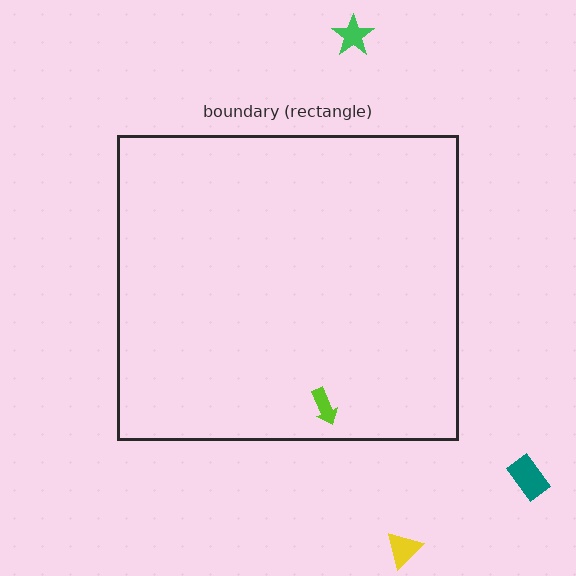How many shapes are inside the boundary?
1 inside, 3 outside.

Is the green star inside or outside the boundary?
Outside.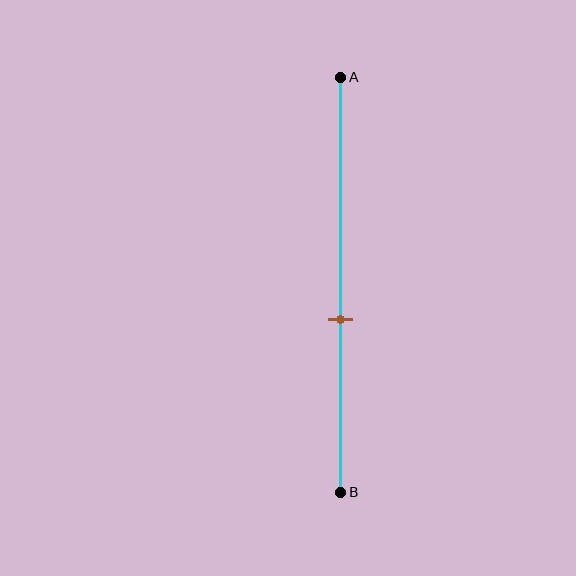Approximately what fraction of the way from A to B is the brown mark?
The brown mark is approximately 60% of the way from A to B.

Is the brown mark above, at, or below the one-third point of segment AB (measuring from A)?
The brown mark is below the one-third point of segment AB.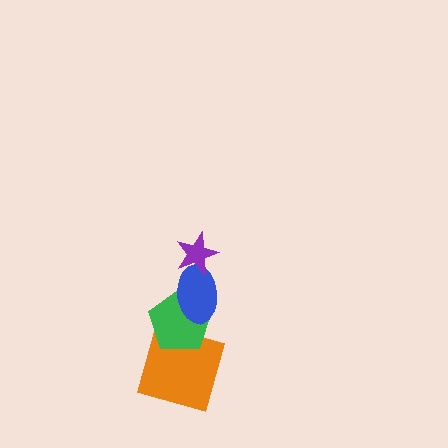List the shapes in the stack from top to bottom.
From top to bottom: the purple star, the blue ellipse, the green pentagon, the orange square.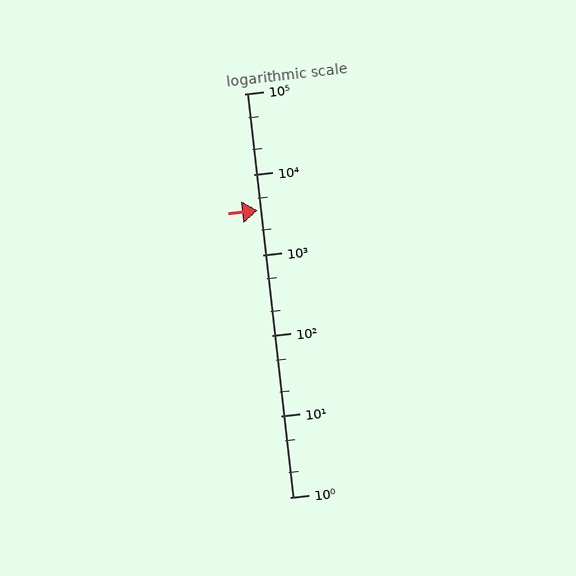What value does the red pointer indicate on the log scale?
The pointer indicates approximately 3600.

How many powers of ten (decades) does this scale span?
The scale spans 5 decades, from 1 to 100000.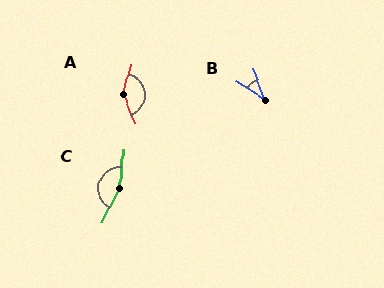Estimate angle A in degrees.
Approximately 143 degrees.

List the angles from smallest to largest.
B (35°), A (143°), C (159°).